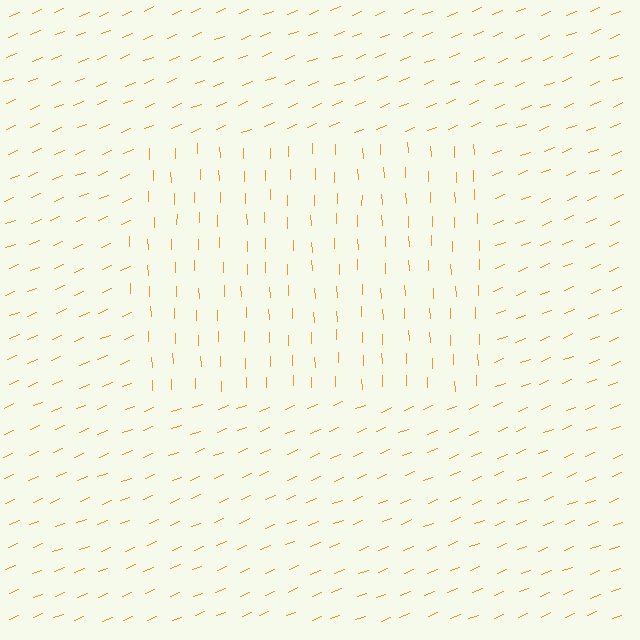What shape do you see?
I see a rectangle.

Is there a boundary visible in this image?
Yes, there is a texture boundary formed by a change in line orientation.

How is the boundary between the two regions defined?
The boundary is defined purely by a change in line orientation (approximately 70 degrees difference). All lines are the same color and thickness.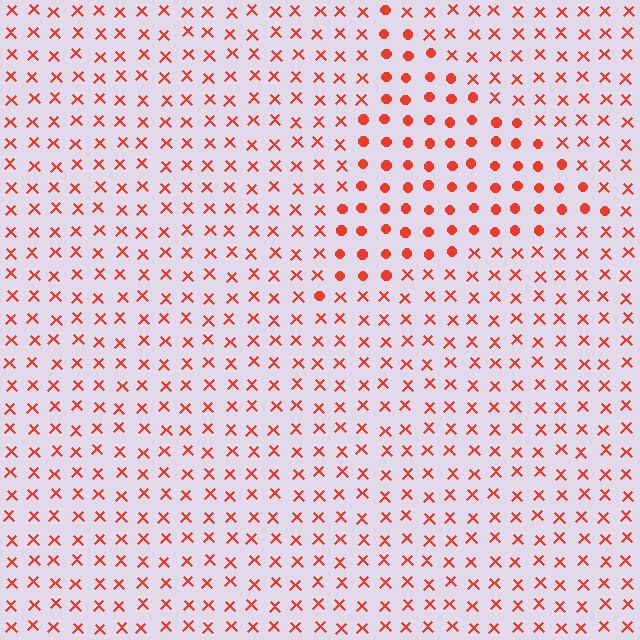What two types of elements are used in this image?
The image uses circles inside the triangle region and X marks outside it.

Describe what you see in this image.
The image is filled with small red elements arranged in a uniform grid. A triangle-shaped region contains circles, while the surrounding area contains X marks. The boundary is defined purely by the change in element shape.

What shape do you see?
I see a triangle.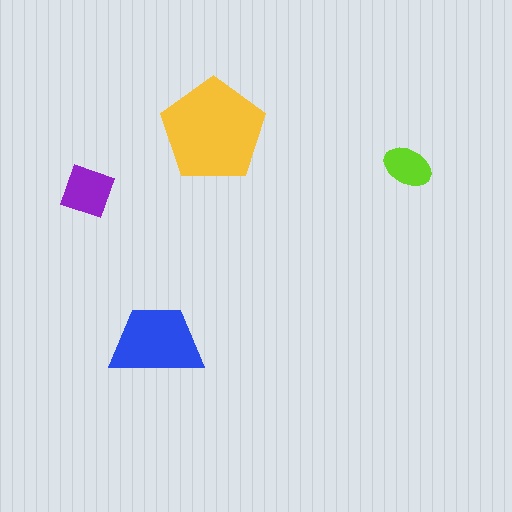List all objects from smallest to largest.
The lime ellipse, the purple square, the blue trapezoid, the yellow pentagon.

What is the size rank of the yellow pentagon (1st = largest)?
1st.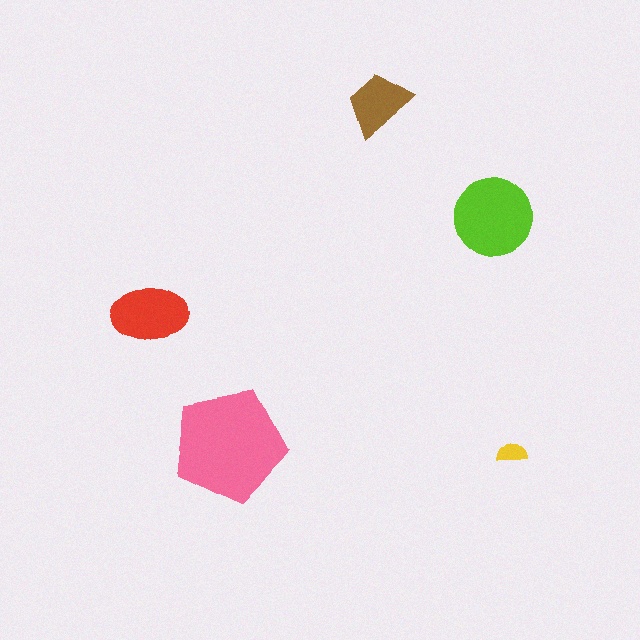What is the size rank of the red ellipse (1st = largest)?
3rd.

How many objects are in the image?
There are 5 objects in the image.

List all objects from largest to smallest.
The pink pentagon, the lime circle, the red ellipse, the brown trapezoid, the yellow semicircle.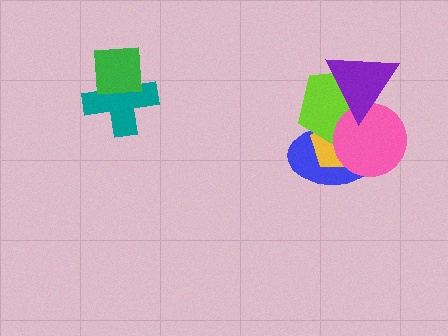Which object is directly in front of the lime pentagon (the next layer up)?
The pink circle is directly in front of the lime pentagon.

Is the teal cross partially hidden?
Yes, it is partially covered by another shape.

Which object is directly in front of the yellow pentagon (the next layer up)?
The lime pentagon is directly in front of the yellow pentagon.